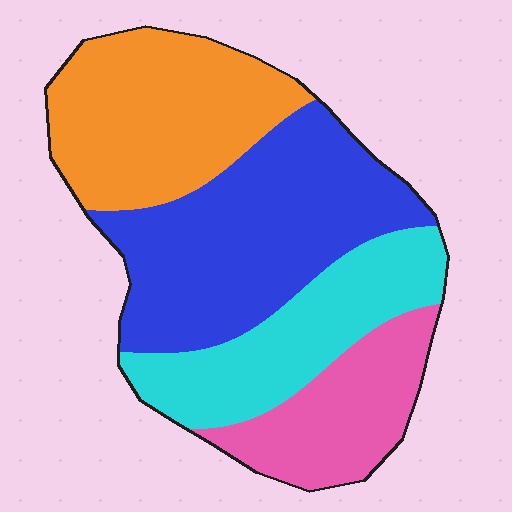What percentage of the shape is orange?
Orange covers around 25% of the shape.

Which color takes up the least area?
Pink, at roughly 15%.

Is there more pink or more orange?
Orange.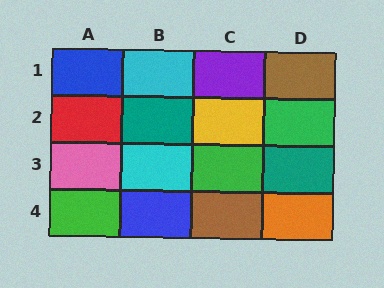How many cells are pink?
1 cell is pink.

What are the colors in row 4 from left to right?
Green, blue, brown, orange.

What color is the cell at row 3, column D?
Teal.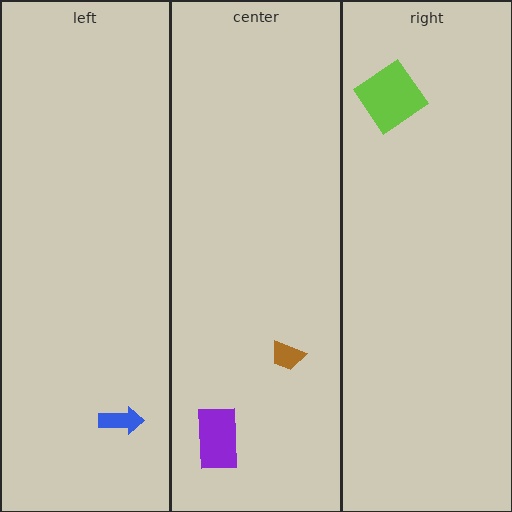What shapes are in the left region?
The blue arrow.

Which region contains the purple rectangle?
The center region.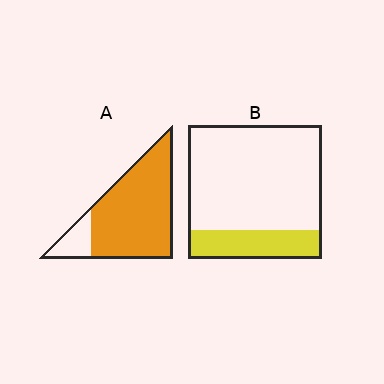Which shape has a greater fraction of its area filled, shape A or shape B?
Shape A.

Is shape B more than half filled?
No.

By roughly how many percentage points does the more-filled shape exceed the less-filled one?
By roughly 65 percentage points (A over B).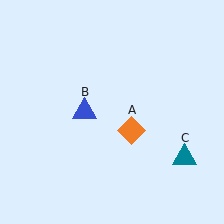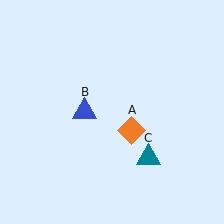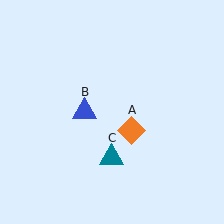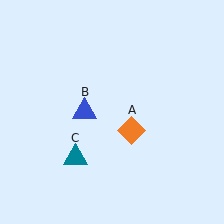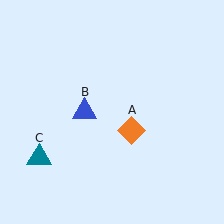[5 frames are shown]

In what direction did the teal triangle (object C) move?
The teal triangle (object C) moved left.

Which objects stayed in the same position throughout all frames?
Orange diamond (object A) and blue triangle (object B) remained stationary.